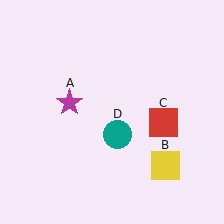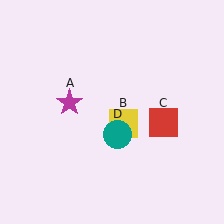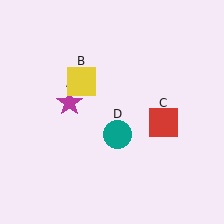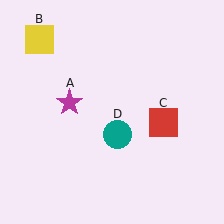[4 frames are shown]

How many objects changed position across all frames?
1 object changed position: yellow square (object B).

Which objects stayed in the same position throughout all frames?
Magenta star (object A) and red square (object C) and teal circle (object D) remained stationary.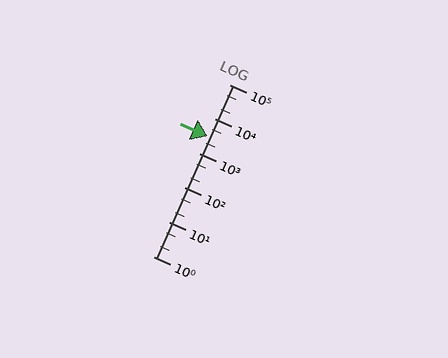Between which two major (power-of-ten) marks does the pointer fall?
The pointer is between 1000 and 10000.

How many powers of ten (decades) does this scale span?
The scale spans 5 decades, from 1 to 100000.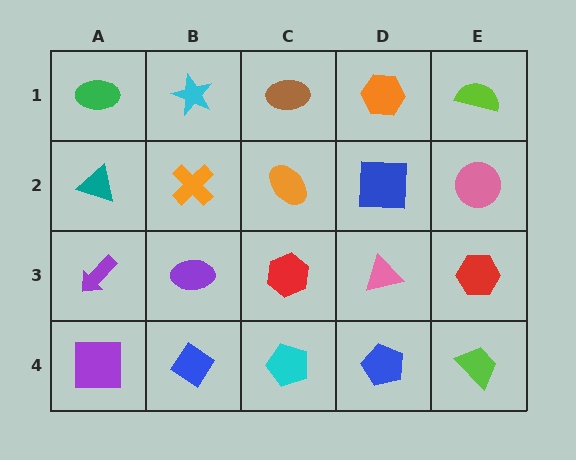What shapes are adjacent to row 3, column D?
A blue square (row 2, column D), a blue pentagon (row 4, column D), a red hexagon (row 3, column C), a red hexagon (row 3, column E).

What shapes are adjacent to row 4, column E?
A red hexagon (row 3, column E), a blue pentagon (row 4, column D).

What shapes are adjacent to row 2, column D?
An orange hexagon (row 1, column D), a pink triangle (row 3, column D), an orange ellipse (row 2, column C), a pink circle (row 2, column E).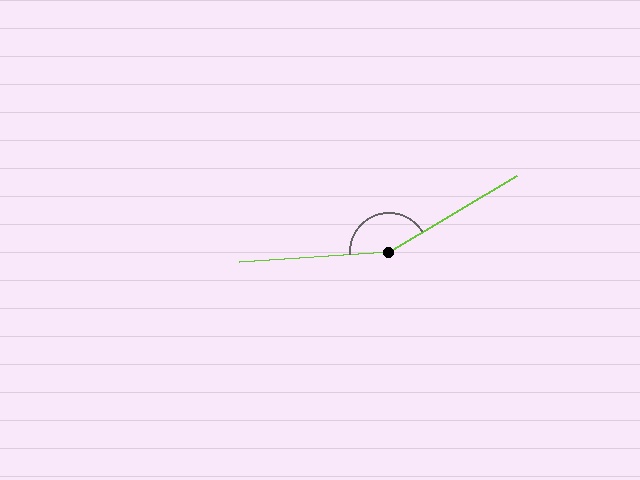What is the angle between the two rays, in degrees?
Approximately 153 degrees.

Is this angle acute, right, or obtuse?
It is obtuse.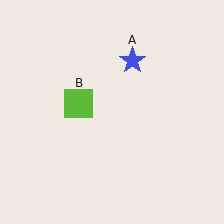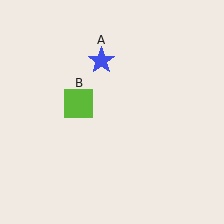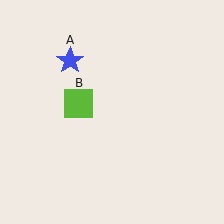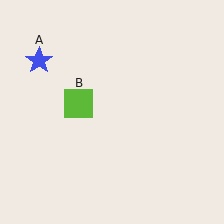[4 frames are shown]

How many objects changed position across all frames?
1 object changed position: blue star (object A).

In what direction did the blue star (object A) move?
The blue star (object A) moved left.